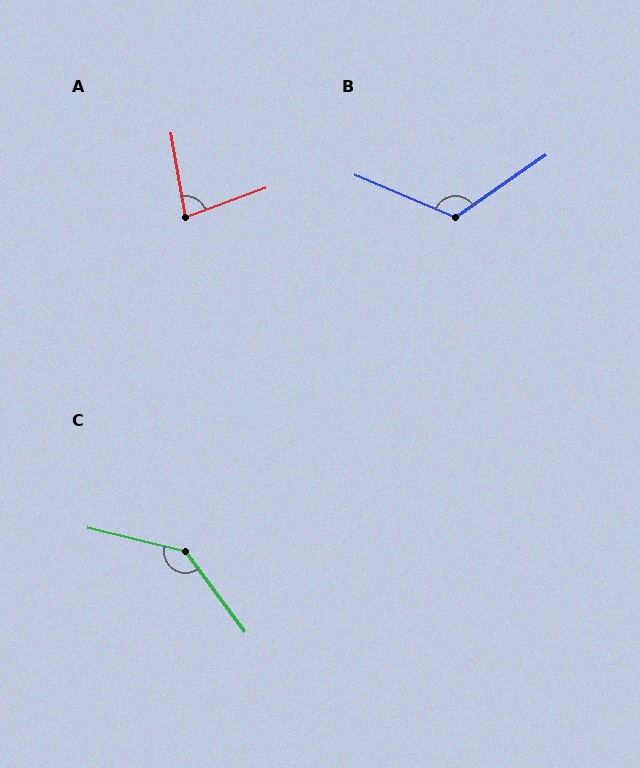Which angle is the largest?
C, at approximately 140 degrees.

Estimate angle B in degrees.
Approximately 123 degrees.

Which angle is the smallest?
A, at approximately 79 degrees.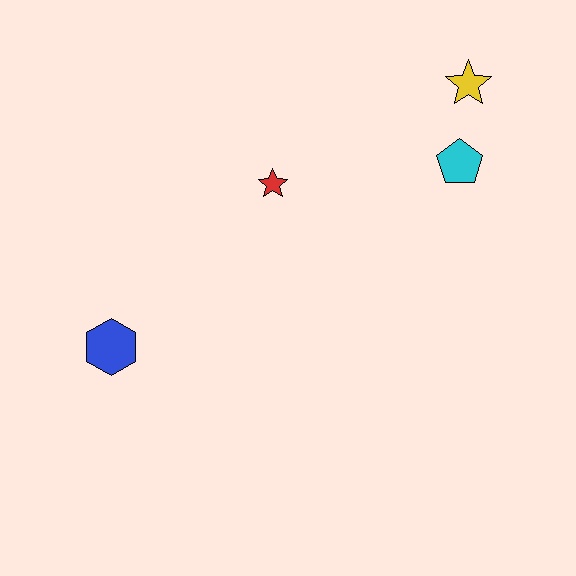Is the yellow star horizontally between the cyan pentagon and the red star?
No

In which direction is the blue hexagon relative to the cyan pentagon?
The blue hexagon is to the left of the cyan pentagon.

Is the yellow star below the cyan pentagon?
No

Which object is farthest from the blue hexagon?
The yellow star is farthest from the blue hexagon.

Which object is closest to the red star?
The cyan pentagon is closest to the red star.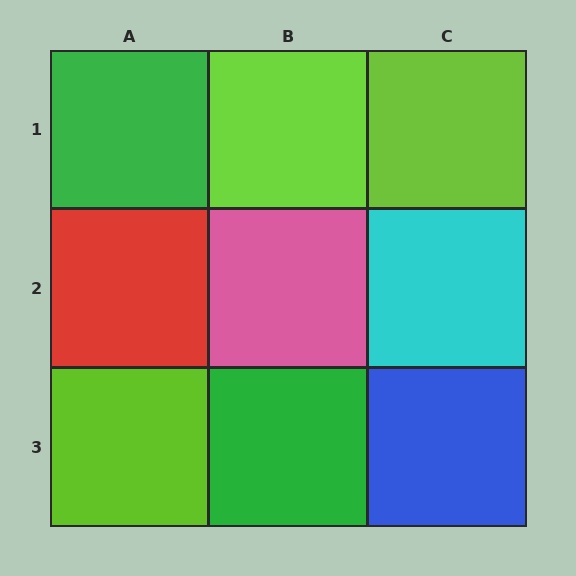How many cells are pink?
1 cell is pink.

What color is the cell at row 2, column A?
Red.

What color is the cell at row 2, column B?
Pink.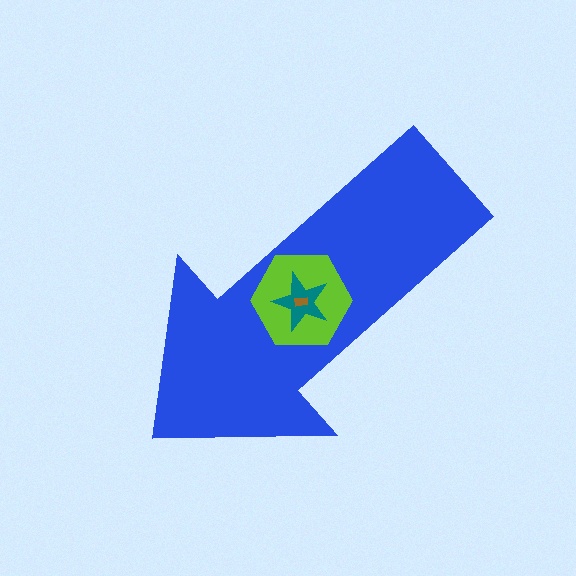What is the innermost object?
The brown rectangle.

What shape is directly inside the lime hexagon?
The teal star.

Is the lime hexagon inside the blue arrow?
Yes.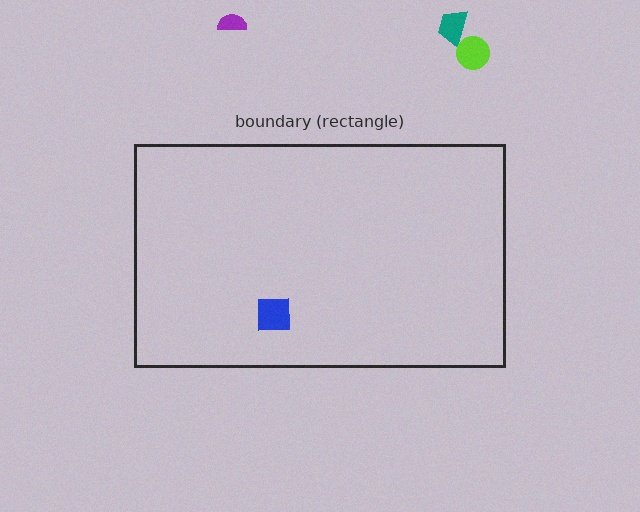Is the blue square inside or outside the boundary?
Inside.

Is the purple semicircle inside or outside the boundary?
Outside.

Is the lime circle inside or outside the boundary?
Outside.